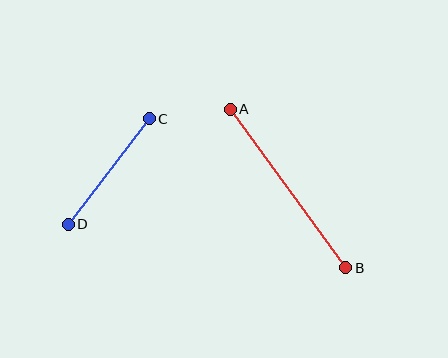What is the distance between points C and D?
The distance is approximately 133 pixels.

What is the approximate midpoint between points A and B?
The midpoint is at approximately (288, 189) pixels.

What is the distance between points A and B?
The distance is approximately 196 pixels.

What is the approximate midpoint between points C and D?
The midpoint is at approximately (109, 171) pixels.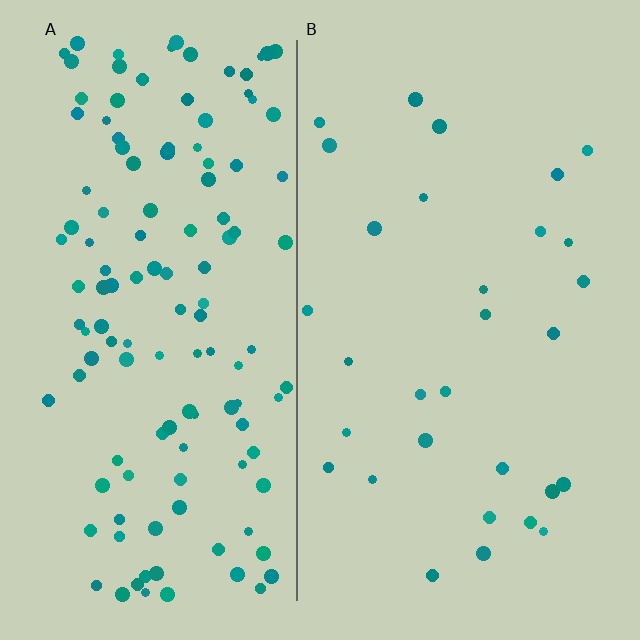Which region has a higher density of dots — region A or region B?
A (the left).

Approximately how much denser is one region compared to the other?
Approximately 4.2× — region A over region B.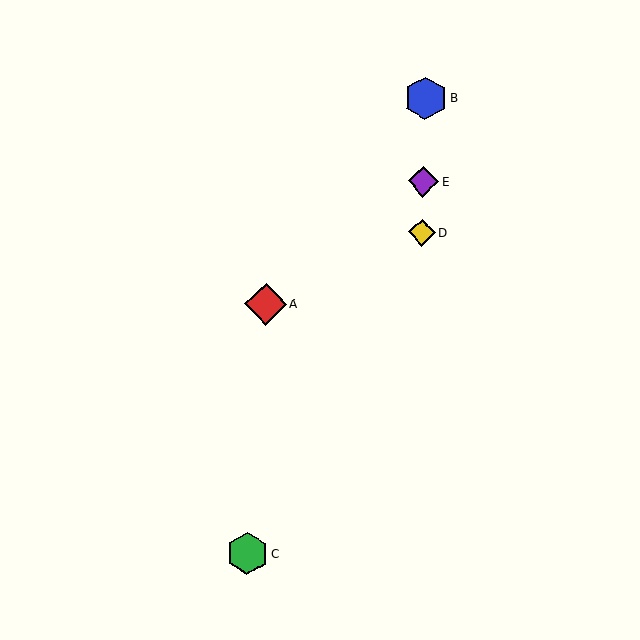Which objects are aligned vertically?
Objects B, D, E are aligned vertically.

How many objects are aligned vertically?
3 objects (B, D, E) are aligned vertically.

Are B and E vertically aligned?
Yes, both are at x≈426.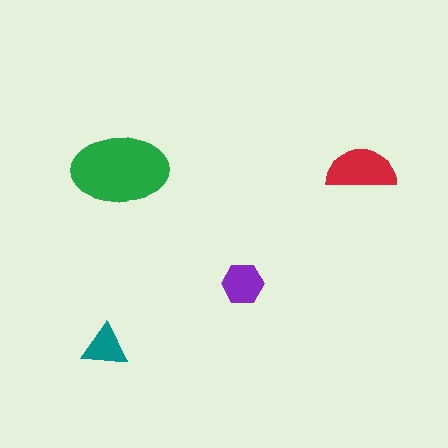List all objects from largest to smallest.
The green ellipse, the red semicircle, the purple hexagon, the teal triangle.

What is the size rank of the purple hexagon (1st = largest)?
3rd.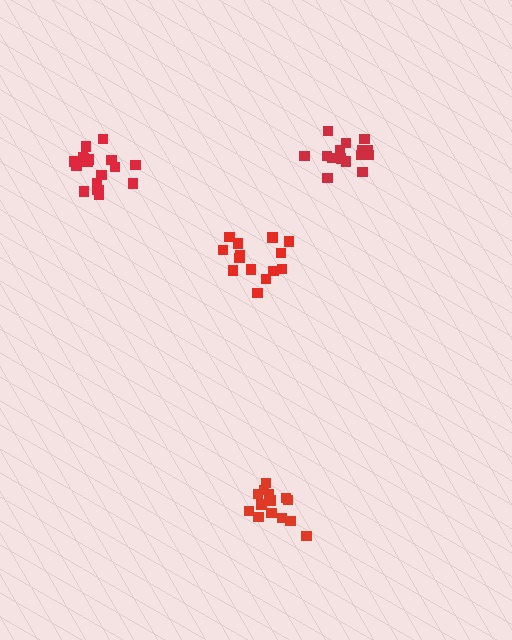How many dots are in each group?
Group 1: 15 dots, Group 2: 14 dots, Group 3: 18 dots, Group 4: 14 dots (61 total).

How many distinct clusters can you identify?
There are 4 distinct clusters.